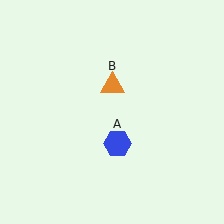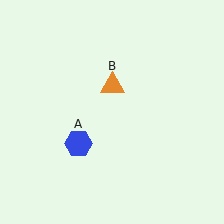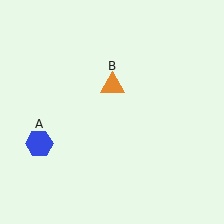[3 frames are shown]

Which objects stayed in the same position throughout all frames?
Orange triangle (object B) remained stationary.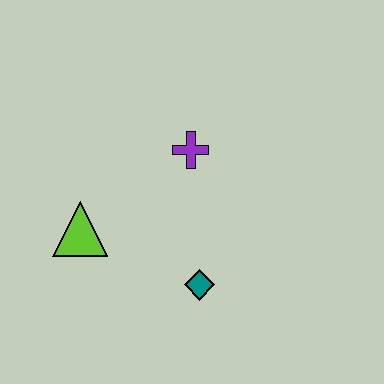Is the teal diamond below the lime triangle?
Yes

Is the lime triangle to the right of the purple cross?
No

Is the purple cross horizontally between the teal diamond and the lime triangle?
Yes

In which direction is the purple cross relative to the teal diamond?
The purple cross is above the teal diamond.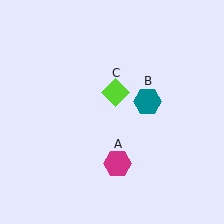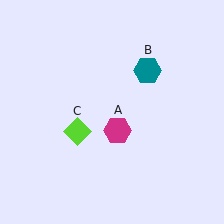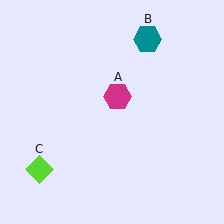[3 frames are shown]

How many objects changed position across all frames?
3 objects changed position: magenta hexagon (object A), teal hexagon (object B), lime diamond (object C).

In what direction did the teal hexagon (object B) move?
The teal hexagon (object B) moved up.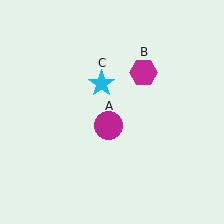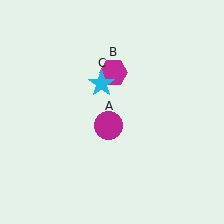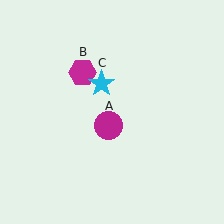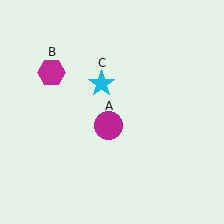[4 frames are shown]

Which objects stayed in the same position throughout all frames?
Magenta circle (object A) and cyan star (object C) remained stationary.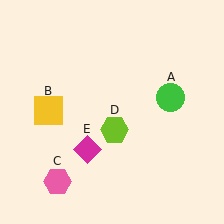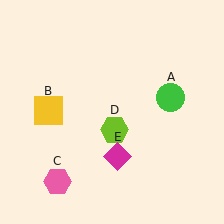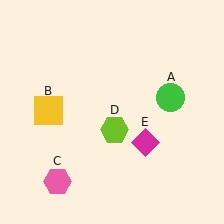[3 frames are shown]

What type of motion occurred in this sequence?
The magenta diamond (object E) rotated counterclockwise around the center of the scene.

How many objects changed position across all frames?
1 object changed position: magenta diamond (object E).